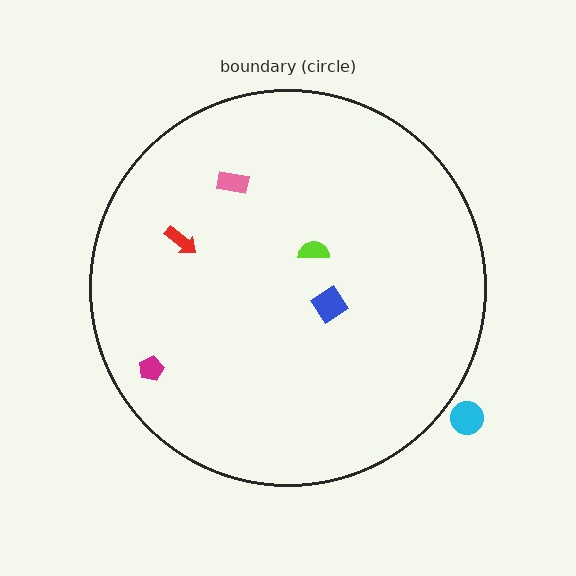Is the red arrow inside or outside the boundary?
Inside.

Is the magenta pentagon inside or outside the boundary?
Inside.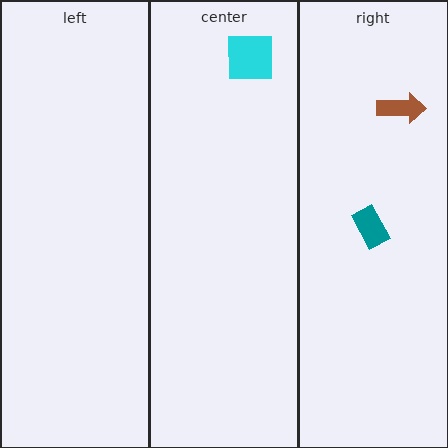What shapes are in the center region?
The cyan square.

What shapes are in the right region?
The teal rectangle, the brown arrow.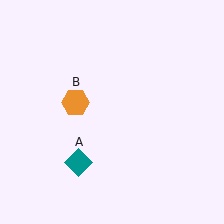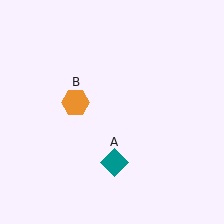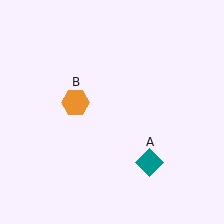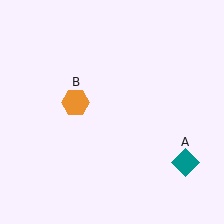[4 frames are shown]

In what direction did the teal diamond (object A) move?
The teal diamond (object A) moved right.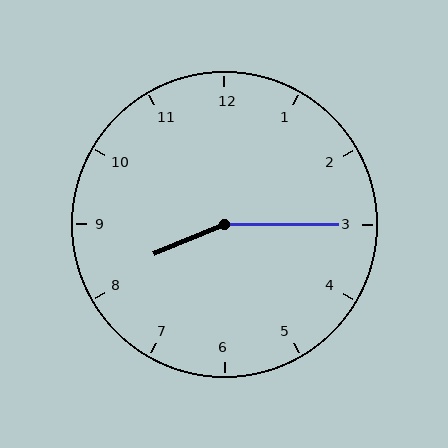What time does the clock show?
8:15.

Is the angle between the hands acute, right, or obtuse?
It is obtuse.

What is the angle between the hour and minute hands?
Approximately 158 degrees.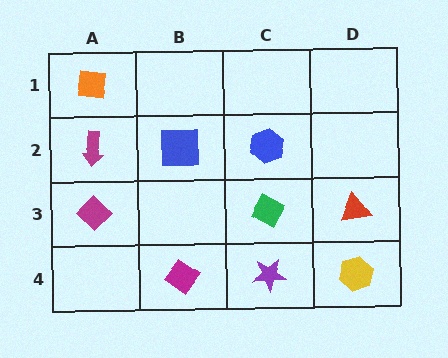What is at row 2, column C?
A blue hexagon.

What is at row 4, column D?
A yellow hexagon.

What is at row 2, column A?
A magenta arrow.